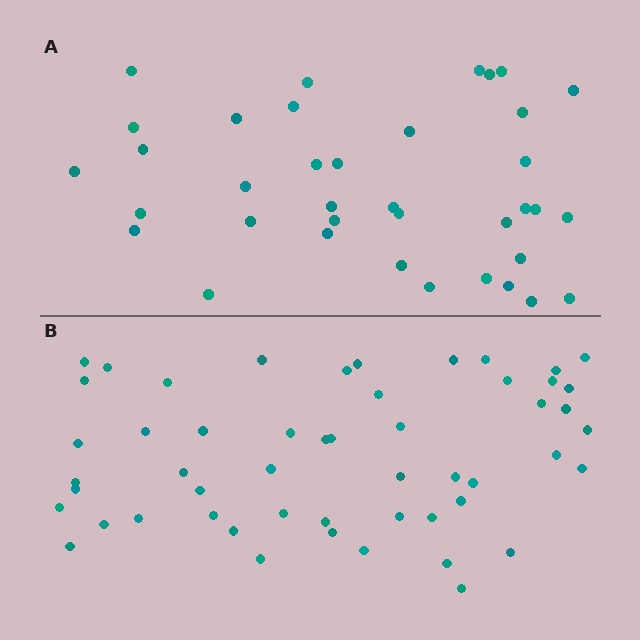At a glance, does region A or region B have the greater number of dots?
Region B (the bottom region) has more dots.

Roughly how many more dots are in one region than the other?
Region B has approximately 15 more dots than region A.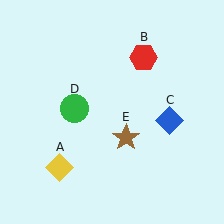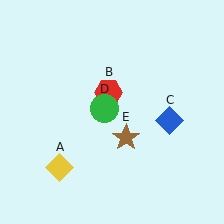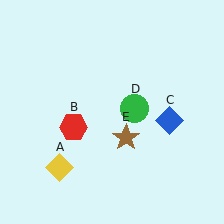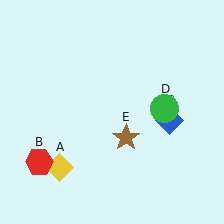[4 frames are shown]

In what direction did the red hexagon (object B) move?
The red hexagon (object B) moved down and to the left.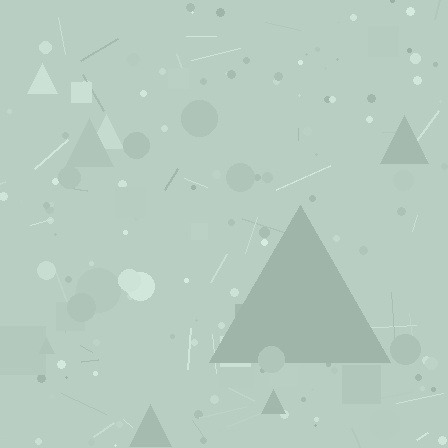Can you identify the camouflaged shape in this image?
The camouflaged shape is a triangle.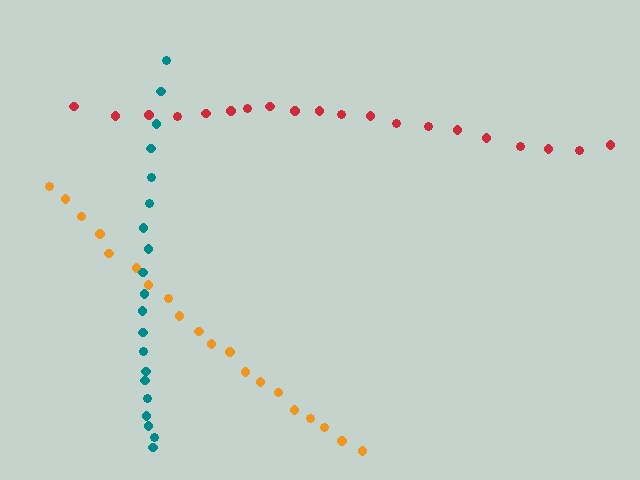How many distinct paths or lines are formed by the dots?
There are 3 distinct paths.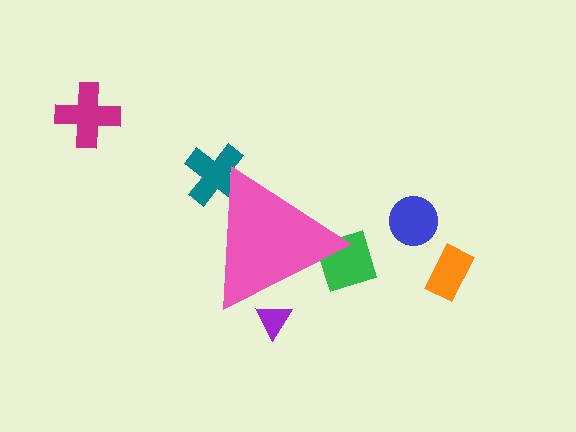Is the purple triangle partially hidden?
Yes, the purple triangle is partially hidden behind the pink triangle.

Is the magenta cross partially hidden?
No, the magenta cross is fully visible.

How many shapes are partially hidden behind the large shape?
3 shapes are partially hidden.